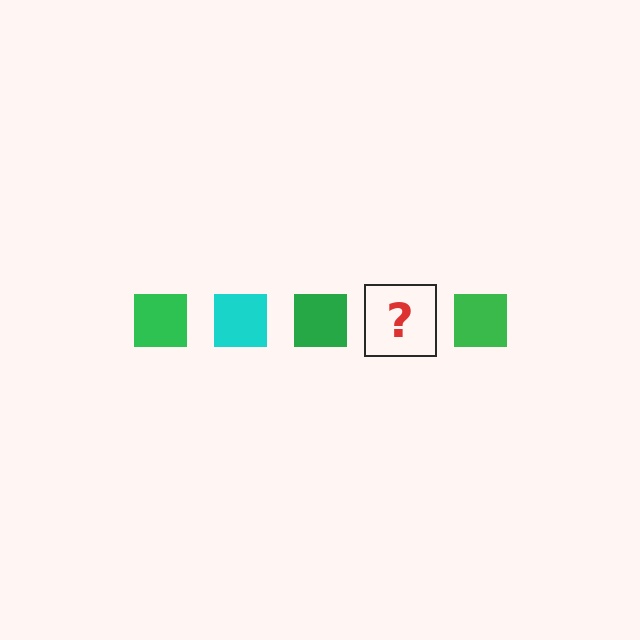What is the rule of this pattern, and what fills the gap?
The rule is that the pattern cycles through green, cyan squares. The gap should be filled with a cyan square.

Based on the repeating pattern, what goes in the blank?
The blank should be a cyan square.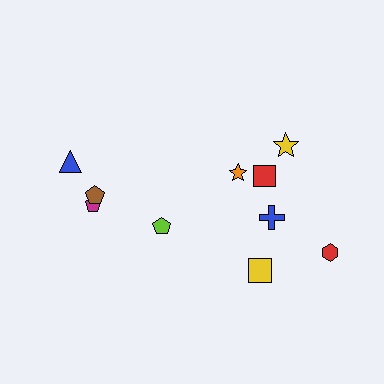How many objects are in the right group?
There are 6 objects.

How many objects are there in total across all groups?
There are 10 objects.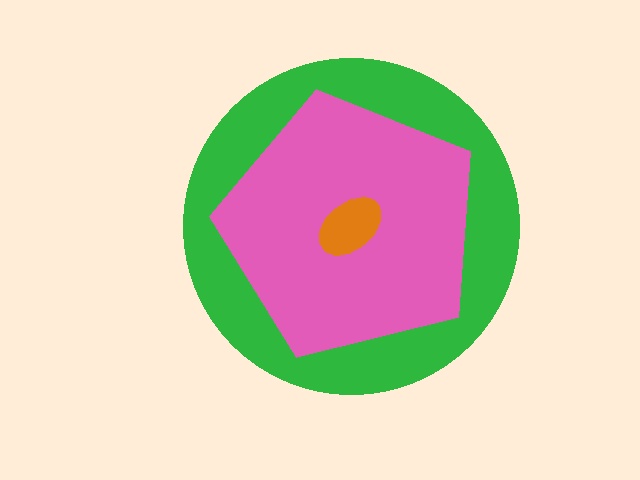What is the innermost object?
The orange ellipse.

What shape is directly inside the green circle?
The pink pentagon.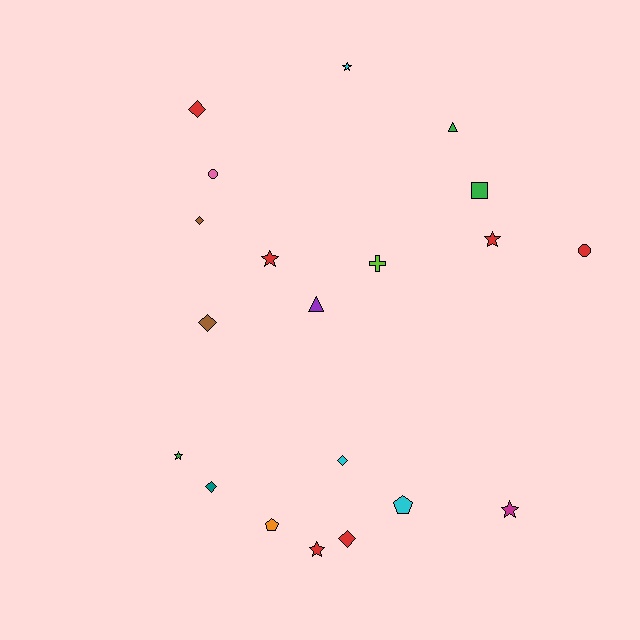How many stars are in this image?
There are 6 stars.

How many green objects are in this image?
There are 3 green objects.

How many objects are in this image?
There are 20 objects.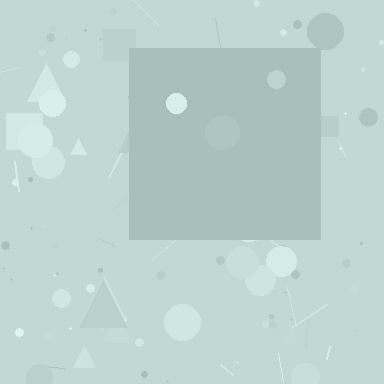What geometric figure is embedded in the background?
A square is embedded in the background.